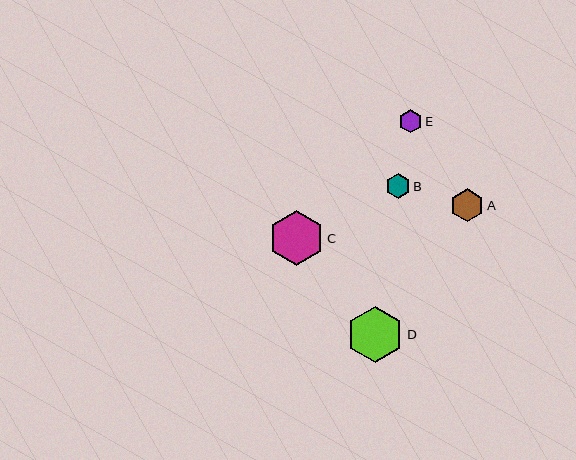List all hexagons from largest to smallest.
From largest to smallest: D, C, A, B, E.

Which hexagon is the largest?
Hexagon D is the largest with a size of approximately 57 pixels.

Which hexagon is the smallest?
Hexagon E is the smallest with a size of approximately 23 pixels.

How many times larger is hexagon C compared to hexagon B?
Hexagon C is approximately 2.3 times the size of hexagon B.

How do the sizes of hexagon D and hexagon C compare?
Hexagon D and hexagon C are approximately the same size.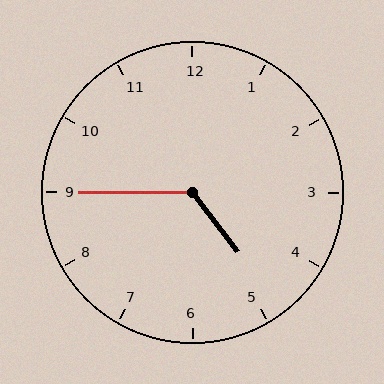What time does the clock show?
4:45.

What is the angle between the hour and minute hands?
Approximately 128 degrees.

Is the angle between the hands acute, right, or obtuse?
It is obtuse.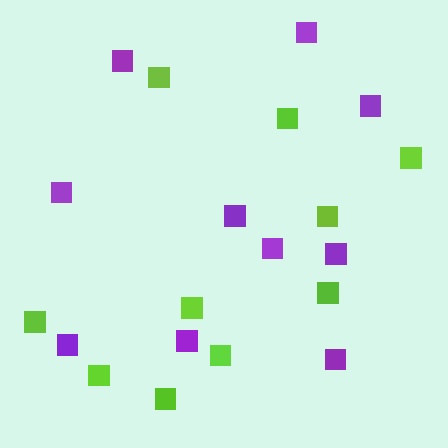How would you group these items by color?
There are 2 groups: one group of lime squares (10) and one group of purple squares (10).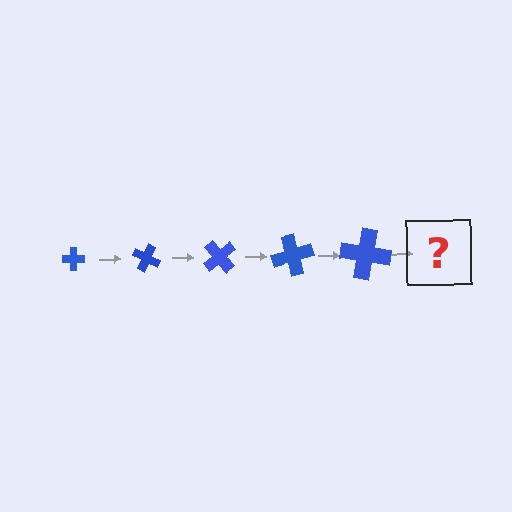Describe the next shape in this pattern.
It should be a cross, larger than the previous one and rotated 125 degrees from the start.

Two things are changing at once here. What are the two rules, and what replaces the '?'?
The two rules are that the cross grows larger each step and it rotates 25 degrees each step. The '?' should be a cross, larger than the previous one and rotated 125 degrees from the start.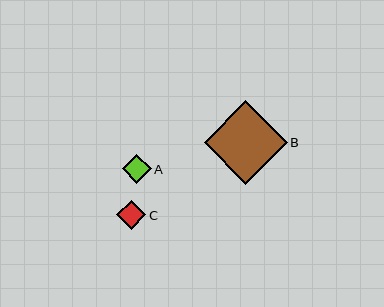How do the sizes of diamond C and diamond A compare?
Diamond C and diamond A are approximately the same size.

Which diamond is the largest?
Diamond B is the largest with a size of approximately 83 pixels.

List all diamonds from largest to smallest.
From largest to smallest: B, C, A.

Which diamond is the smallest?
Diamond A is the smallest with a size of approximately 29 pixels.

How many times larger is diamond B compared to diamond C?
Diamond B is approximately 2.9 times the size of diamond C.